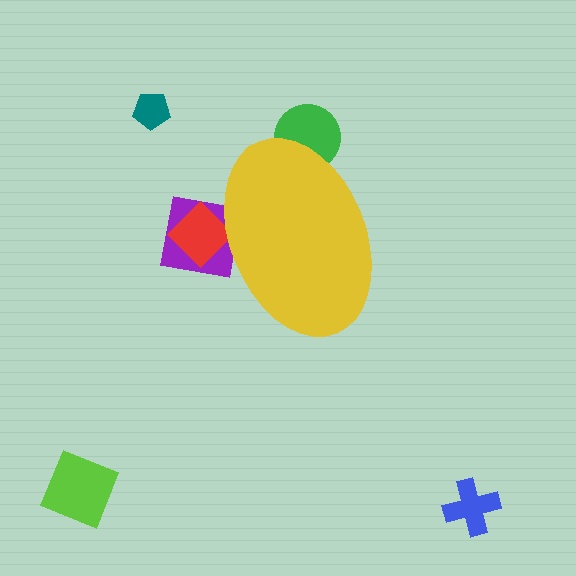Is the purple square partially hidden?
Yes, the purple square is partially hidden behind the yellow ellipse.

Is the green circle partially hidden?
Yes, the green circle is partially hidden behind the yellow ellipse.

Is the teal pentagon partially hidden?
No, the teal pentagon is fully visible.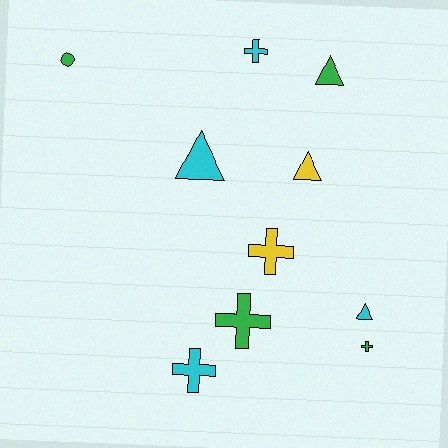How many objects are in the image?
There are 10 objects.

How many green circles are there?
There is 1 green circle.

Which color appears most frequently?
Cyan, with 4 objects.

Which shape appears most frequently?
Cross, with 5 objects.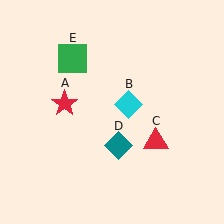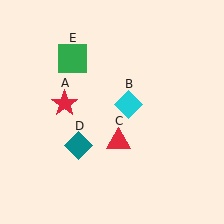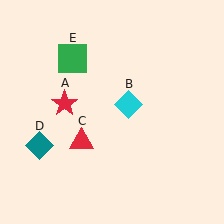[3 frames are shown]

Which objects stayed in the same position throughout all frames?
Red star (object A) and cyan diamond (object B) and green square (object E) remained stationary.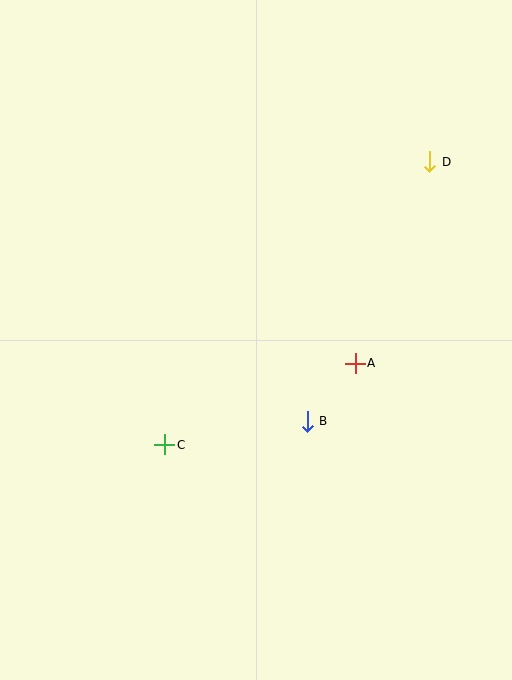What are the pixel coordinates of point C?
Point C is at (165, 445).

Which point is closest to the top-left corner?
Point D is closest to the top-left corner.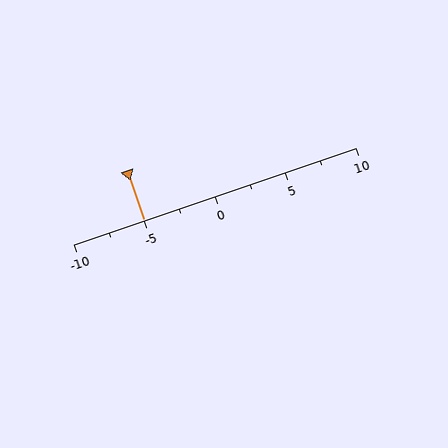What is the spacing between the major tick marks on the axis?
The major ticks are spaced 5 apart.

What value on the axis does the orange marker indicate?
The marker indicates approximately -5.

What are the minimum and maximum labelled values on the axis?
The axis runs from -10 to 10.